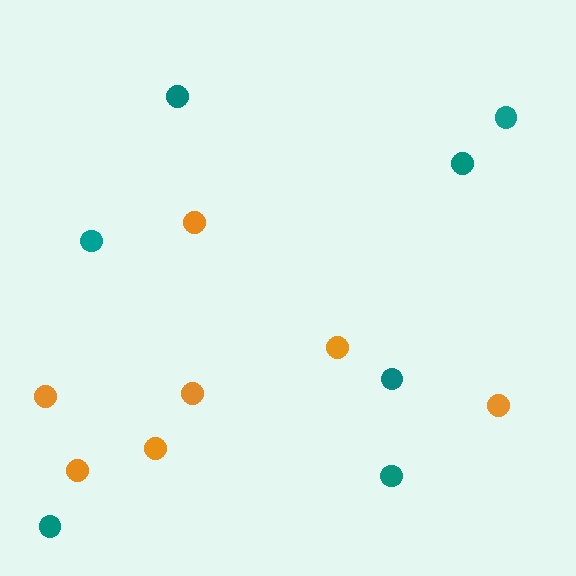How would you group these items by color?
There are 2 groups: one group of orange circles (7) and one group of teal circles (7).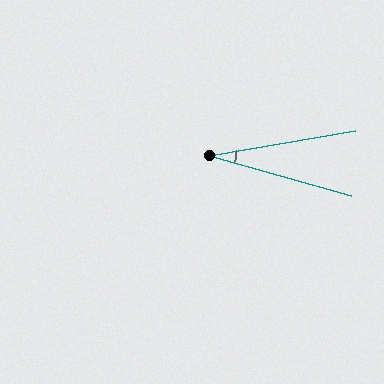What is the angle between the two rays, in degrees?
Approximately 26 degrees.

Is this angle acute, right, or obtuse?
It is acute.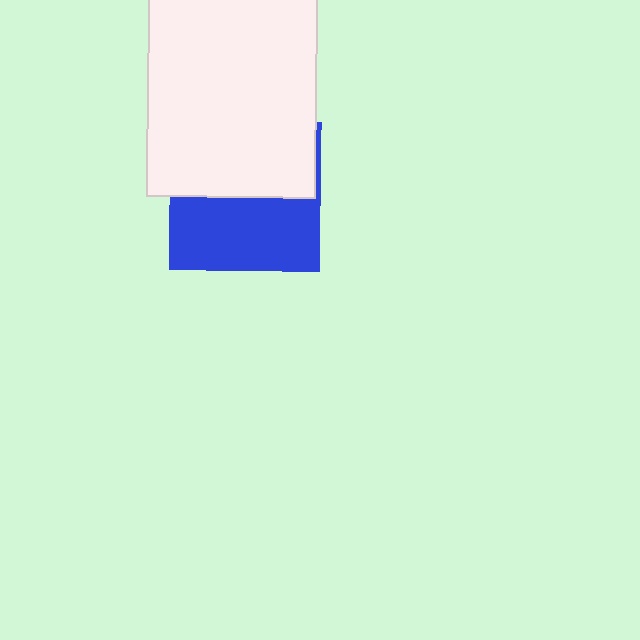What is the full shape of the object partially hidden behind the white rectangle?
The partially hidden object is a blue square.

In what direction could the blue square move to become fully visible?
The blue square could move down. That would shift it out from behind the white rectangle entirely.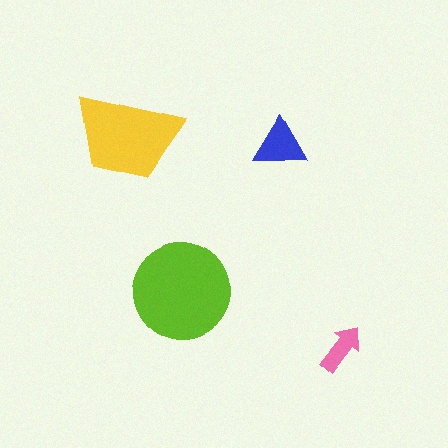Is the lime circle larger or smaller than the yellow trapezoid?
Larger.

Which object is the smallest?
The pink arrow.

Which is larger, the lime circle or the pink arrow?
The lime circle.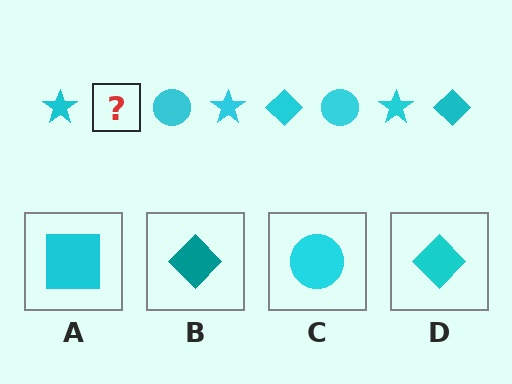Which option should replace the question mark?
Option D.